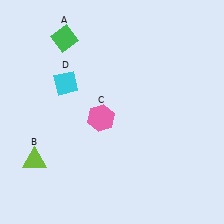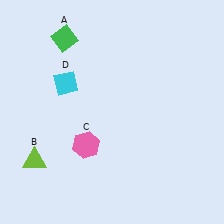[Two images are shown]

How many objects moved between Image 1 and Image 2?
1 object moved between the two images.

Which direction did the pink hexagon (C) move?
The pink hexagon (C) moved down.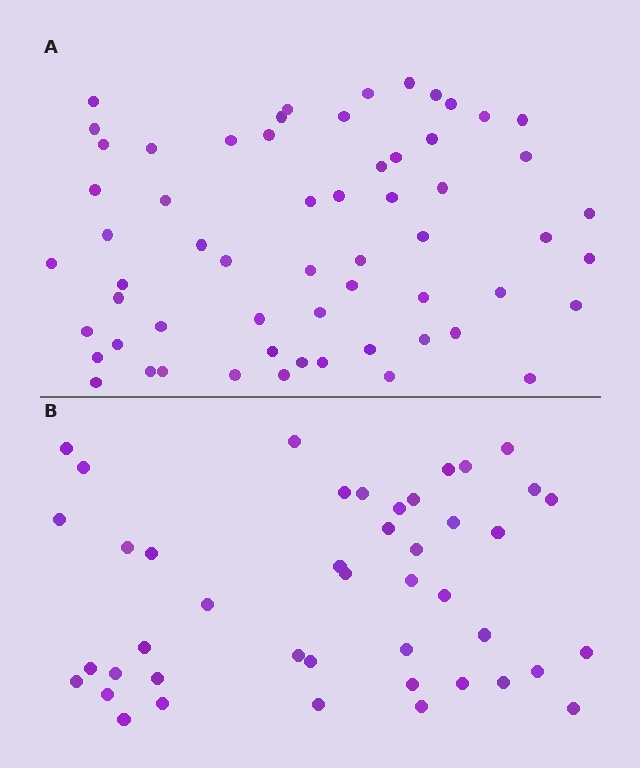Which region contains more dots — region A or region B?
Region A (the top region) has more dots.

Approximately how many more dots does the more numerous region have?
Region A has approximately 15 more dots than region B.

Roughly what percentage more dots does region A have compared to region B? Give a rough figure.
About 35% more.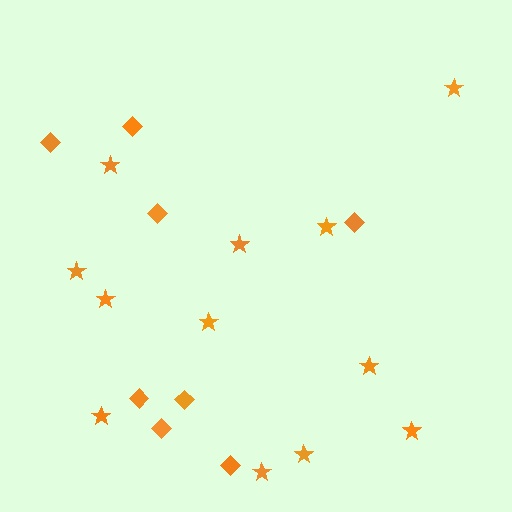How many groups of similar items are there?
There are 2 groups: one group of stars (12) and one group of diamonds (8).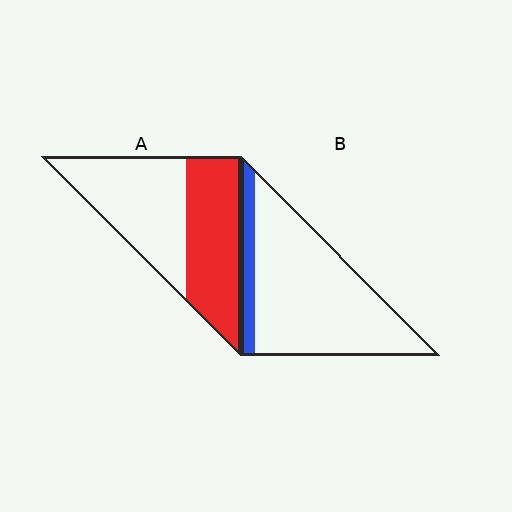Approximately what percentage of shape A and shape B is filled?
A is approximately 45% and B is approximately 15%.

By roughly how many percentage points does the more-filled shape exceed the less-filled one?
By roughly 35 percentage points (A over B).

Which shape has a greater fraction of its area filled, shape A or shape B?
Shape A.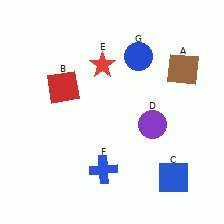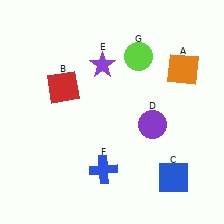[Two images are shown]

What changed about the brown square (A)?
In Image 1, A is brown. In Image 2, it changed to orange.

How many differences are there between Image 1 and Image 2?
There are 3 differences between the two images.